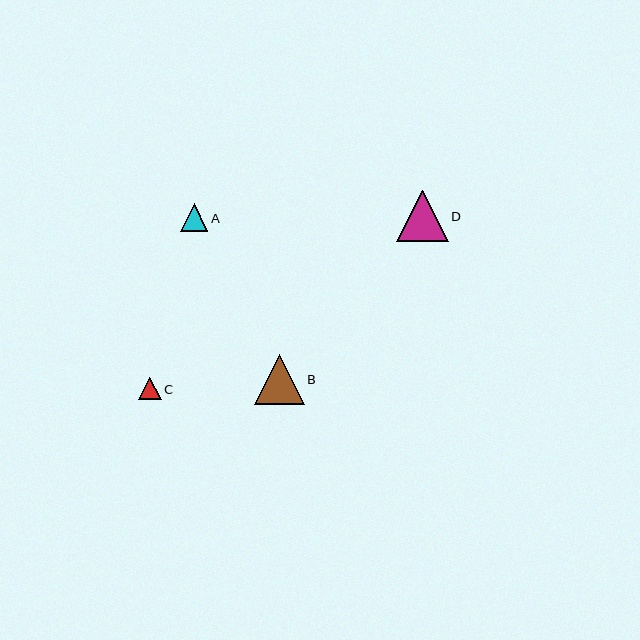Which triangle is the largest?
Triangle D is the largest with a size of approximately 51 pixels.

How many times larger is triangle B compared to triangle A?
Triangle B is approximately 1.8 times the size of triangle A.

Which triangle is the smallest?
Triangle C is the smallest with a size of approximately 23 pixels.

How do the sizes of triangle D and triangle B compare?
Triangle D and triangle B are approximately the same size.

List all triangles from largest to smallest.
From largest to smallest: D, B, A, C.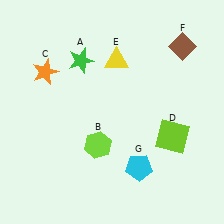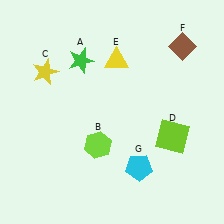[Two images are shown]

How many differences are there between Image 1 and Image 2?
There is 1 difference between the two images.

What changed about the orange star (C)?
In Image 1, C is orange. In Image 2, it changed to yellow.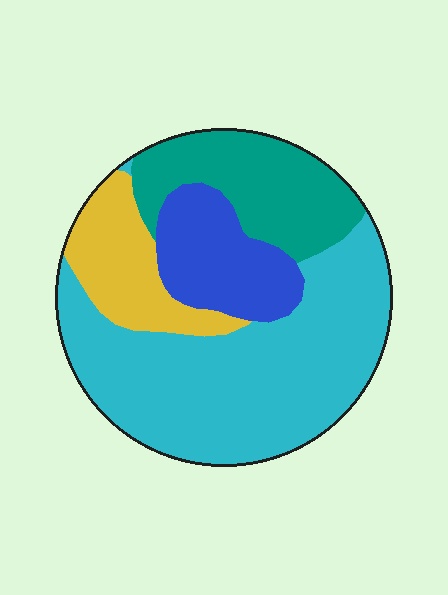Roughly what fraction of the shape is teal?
Teal takes up between a sixth and a third of the shape.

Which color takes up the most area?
Cyan, at roughly 50%.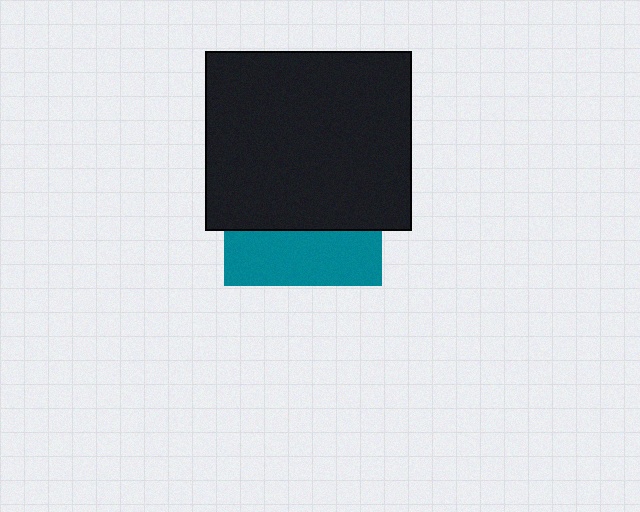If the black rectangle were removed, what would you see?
You would see the complete teal square.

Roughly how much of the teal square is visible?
A small part of it is visible (roughly 34%).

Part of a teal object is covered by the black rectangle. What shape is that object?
It is a square.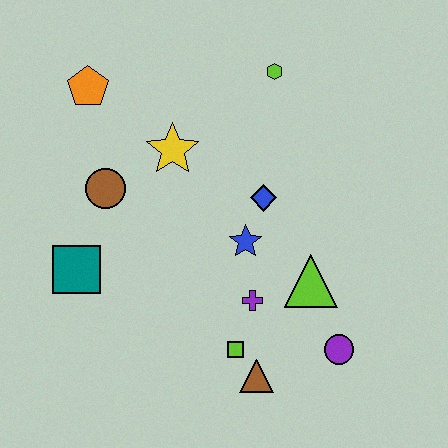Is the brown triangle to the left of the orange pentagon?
No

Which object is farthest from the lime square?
The orange pentagon is farthest from the lime square.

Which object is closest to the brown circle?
The yellow star is closest to the brown circle.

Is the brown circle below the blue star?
No